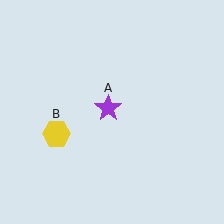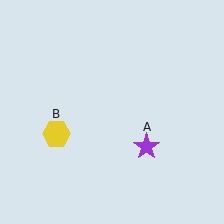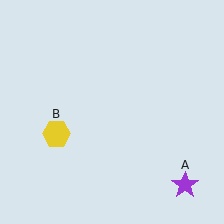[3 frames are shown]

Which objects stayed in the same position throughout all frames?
Yellow hexagon (object B) remained stationary.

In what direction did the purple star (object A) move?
The purple star (object A) moved down and to the right.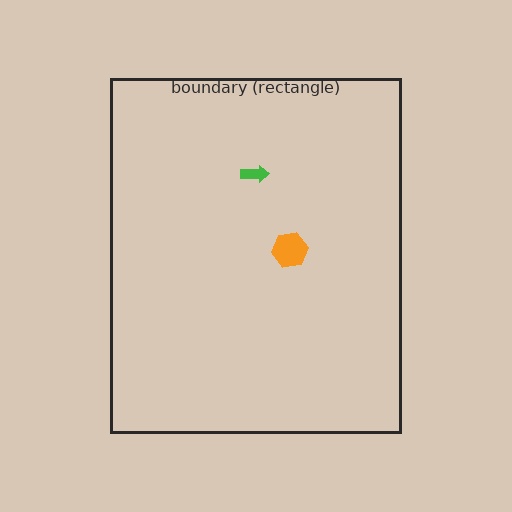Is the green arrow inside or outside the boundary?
Inside.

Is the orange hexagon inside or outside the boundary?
Inside.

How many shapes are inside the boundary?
2 inside, 0 outside.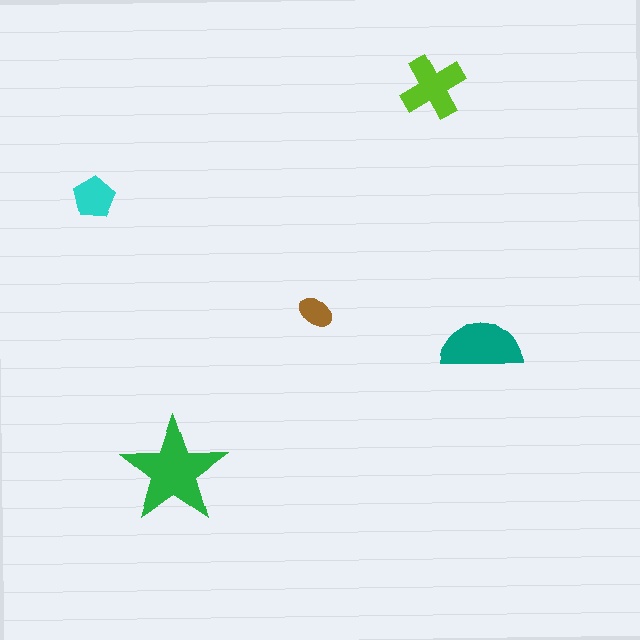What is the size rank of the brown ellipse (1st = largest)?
5th.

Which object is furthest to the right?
The teal semicircle is rightmost.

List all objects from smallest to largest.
The brown ellipse, the cyan pentagon, the lime cross, the teal semicircle, the green star.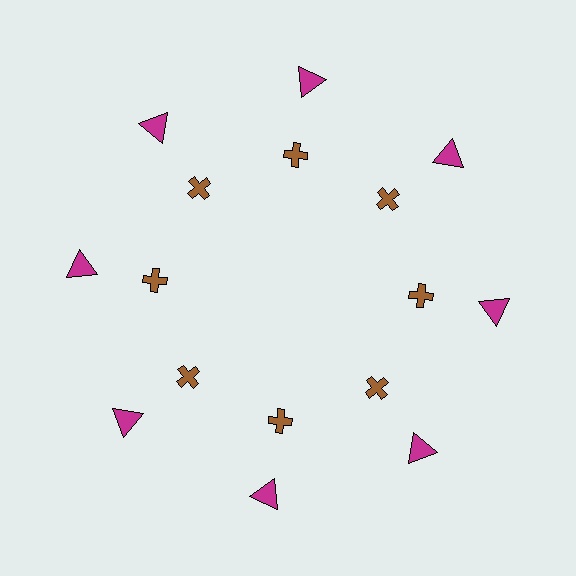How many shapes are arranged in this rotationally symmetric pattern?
There are 16 shapes, arranged in 8 groups of 2.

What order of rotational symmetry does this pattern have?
This pattern has 8-fold rotational symmetry.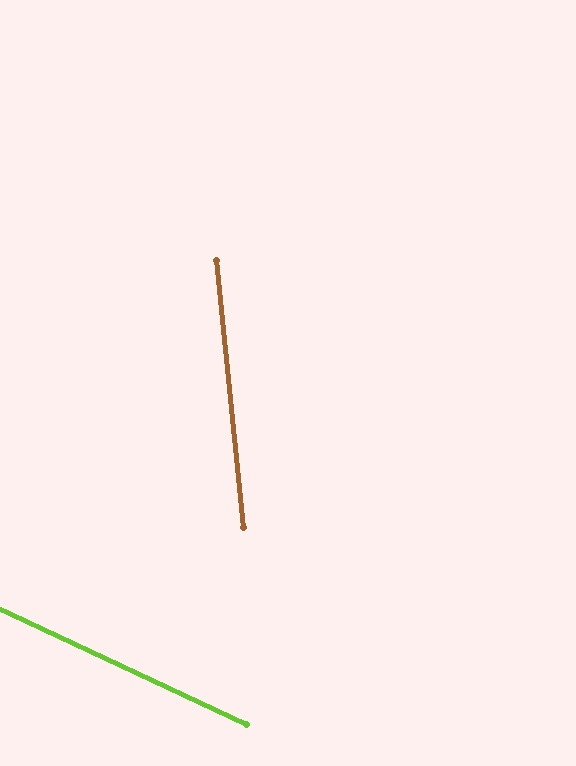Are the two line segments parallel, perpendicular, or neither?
Neither parallel nor perpendicular — they differ by about 59°.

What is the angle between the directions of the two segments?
Approximately 59 degrees.